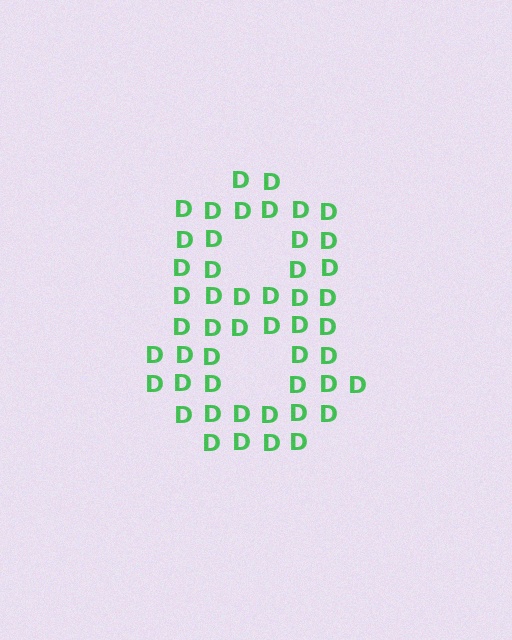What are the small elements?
The small elements are letter D's.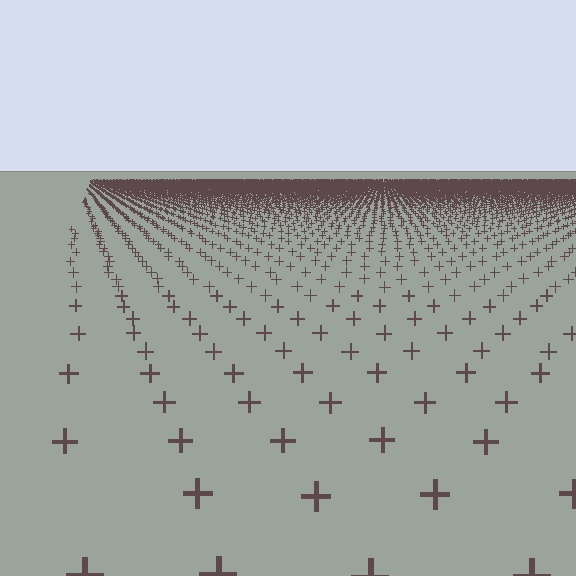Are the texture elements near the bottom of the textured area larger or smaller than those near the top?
Larger. Near the bottom, elements are closer to the viewer and appear at a bigger on-screen size.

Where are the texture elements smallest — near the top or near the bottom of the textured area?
Near the top.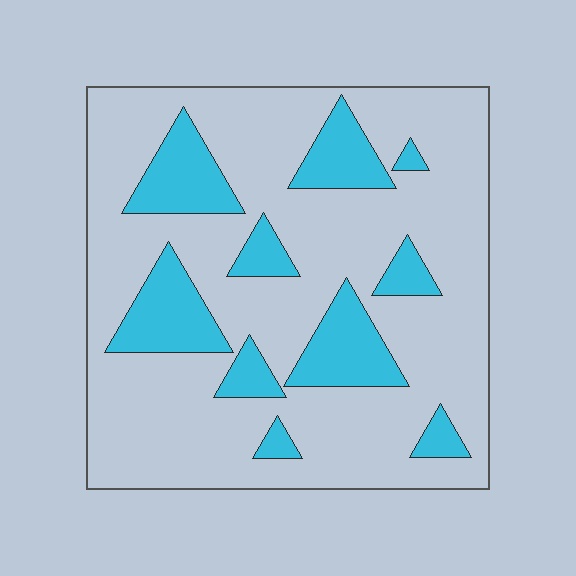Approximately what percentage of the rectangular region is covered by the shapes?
Approximately 25%.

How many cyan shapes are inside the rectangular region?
10.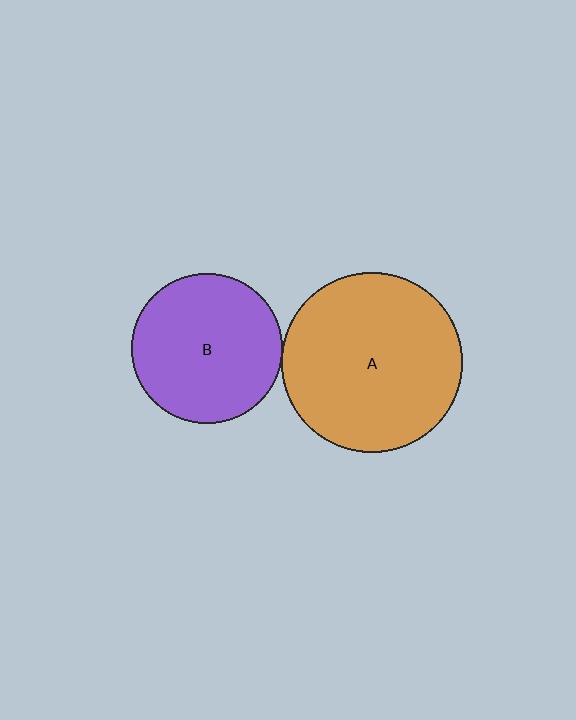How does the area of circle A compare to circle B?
Approximately 1.4 times.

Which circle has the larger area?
Circle A (orange).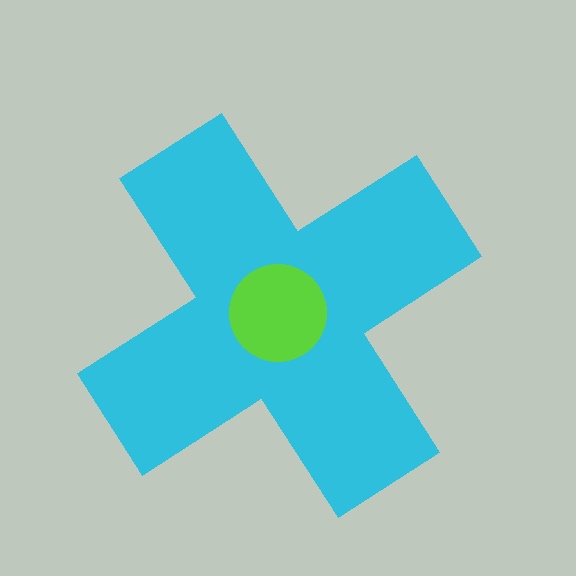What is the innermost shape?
The lime circle.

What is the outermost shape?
The cyan cross.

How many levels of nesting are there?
2.